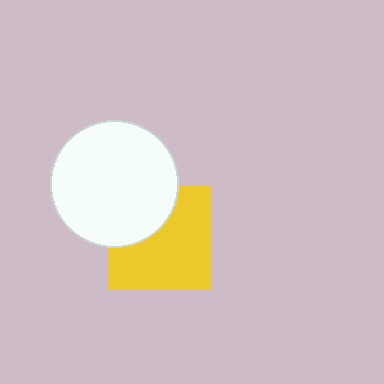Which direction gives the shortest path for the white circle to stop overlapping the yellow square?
Moving toward the upper-left gives the shortest separation.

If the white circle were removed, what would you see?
You would see the complete yellow square.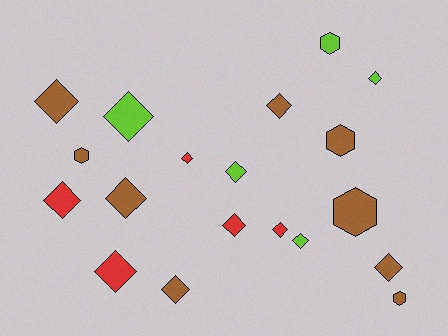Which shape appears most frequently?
Diamond, with 14 objects.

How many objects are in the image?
There are 19 objects.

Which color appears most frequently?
Brown, with 9 objects.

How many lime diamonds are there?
There are 4 lime diamonds.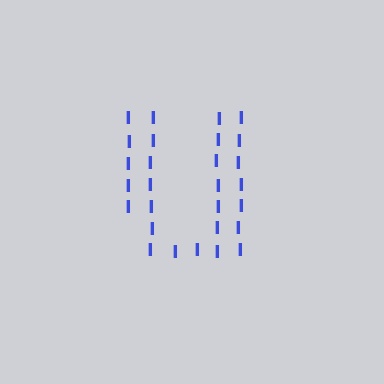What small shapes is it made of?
It is made of small letter I's.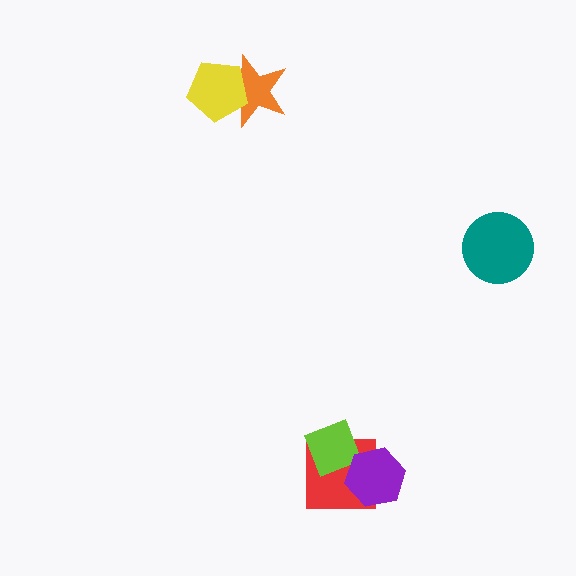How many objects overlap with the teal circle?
0 objects overlap with the teal circle.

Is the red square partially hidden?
Yes, it is partially covered by another shape.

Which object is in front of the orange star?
The yellow pentagon is in front of the orange star.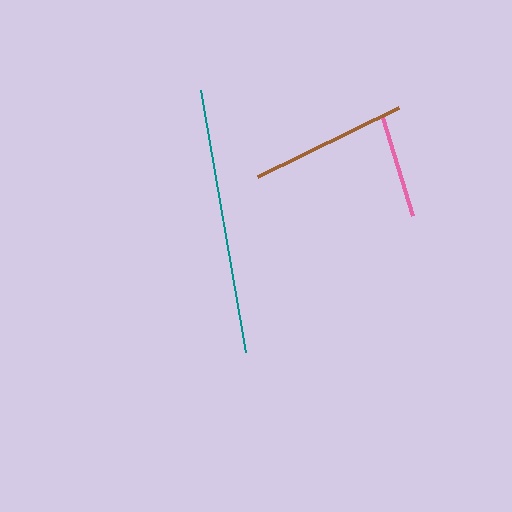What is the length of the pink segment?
The pink segment is approximately 102 pixels long.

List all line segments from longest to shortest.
From longest to shortest: teal, brown, pink.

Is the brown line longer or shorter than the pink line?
The brown line is longer than the pink line.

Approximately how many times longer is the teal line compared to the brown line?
The teal line is approximately 1.7 times the length of the brown line.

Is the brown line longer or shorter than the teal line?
The teal line is longer than the brown line.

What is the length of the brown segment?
The brown segment is approximately 157 pixels long.